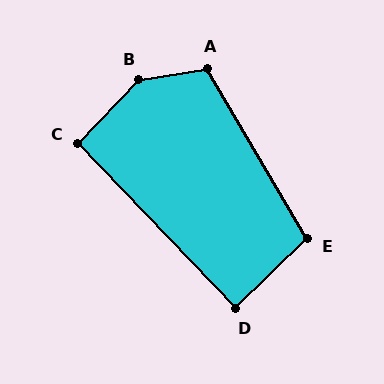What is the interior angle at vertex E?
Approximately 104 degrees (obtuse).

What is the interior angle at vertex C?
Approximately 93 degrees (approximately right).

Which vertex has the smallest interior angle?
D, at approximately 90 degrees.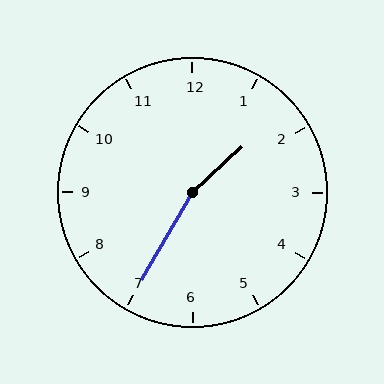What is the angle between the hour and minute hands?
Approximately 162 degrees.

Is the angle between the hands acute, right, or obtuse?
It is obtuse.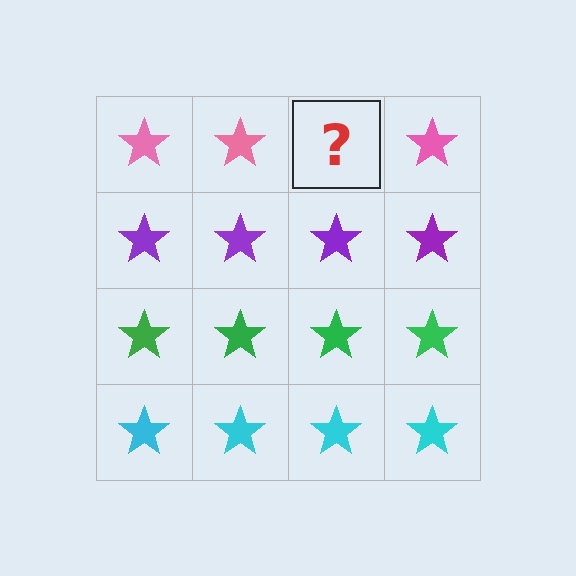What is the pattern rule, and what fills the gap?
The rule is that each row has a consistent color. The gap should be filled with a pink star.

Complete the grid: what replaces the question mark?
The question mark should be replaced with a pink star.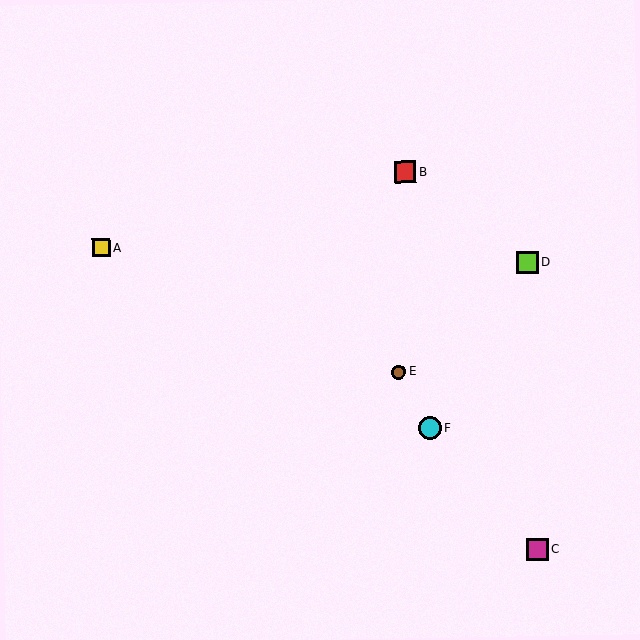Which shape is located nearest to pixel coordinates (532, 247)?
The lime square (labeled D) at (527, 262) is nearest to that location.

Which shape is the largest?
The cyan circle (labeled F) is the largest.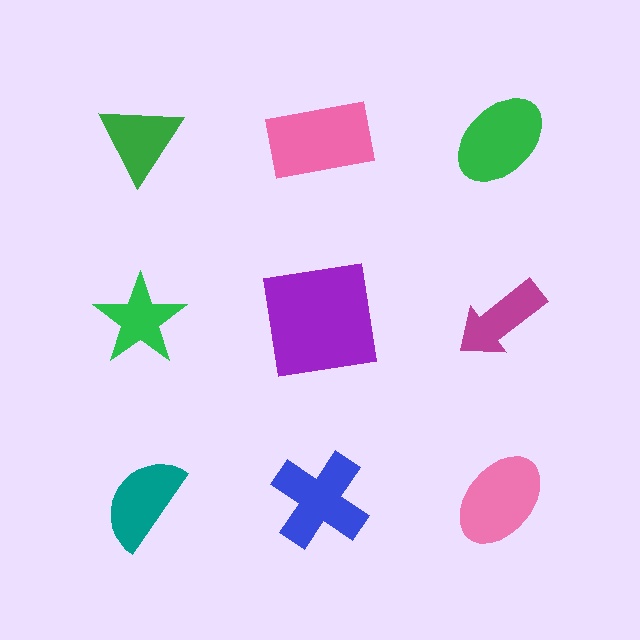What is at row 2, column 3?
A magenta arrow.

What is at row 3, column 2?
A blue cross.